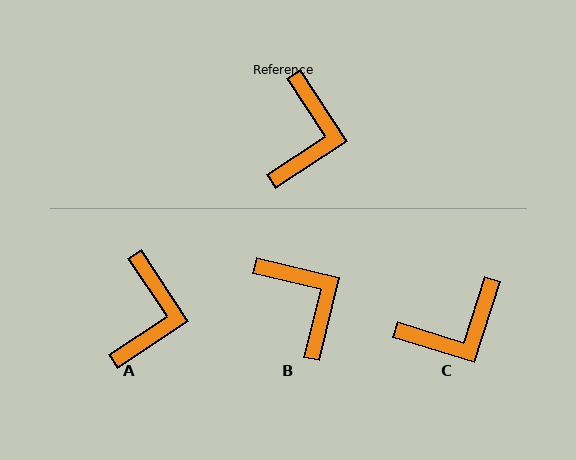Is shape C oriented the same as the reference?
No, it is off by about 51 degrees.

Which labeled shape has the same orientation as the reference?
A.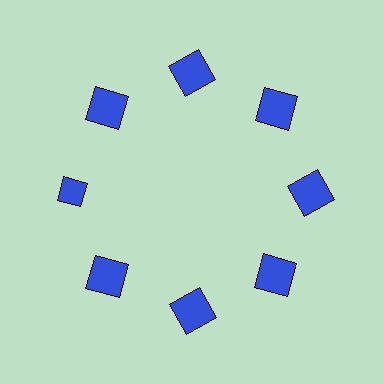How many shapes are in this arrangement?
There are 8 shapes arranged in a ring pattern.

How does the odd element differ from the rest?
It has a different shape: diamond instead of square.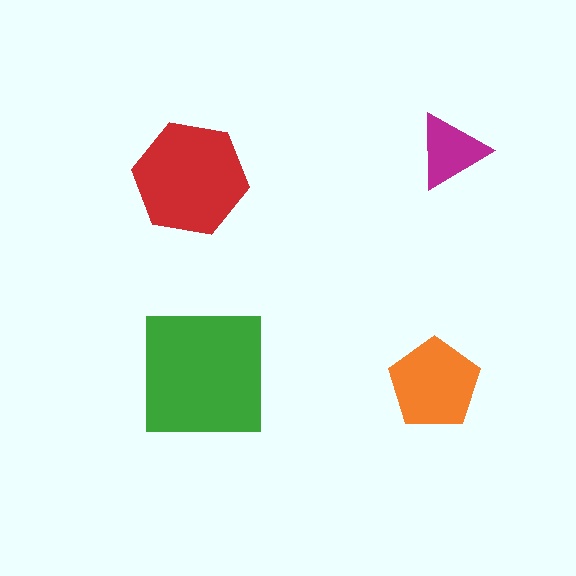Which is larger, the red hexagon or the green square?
The green square.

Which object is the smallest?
The magenta triangle.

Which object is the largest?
The green square.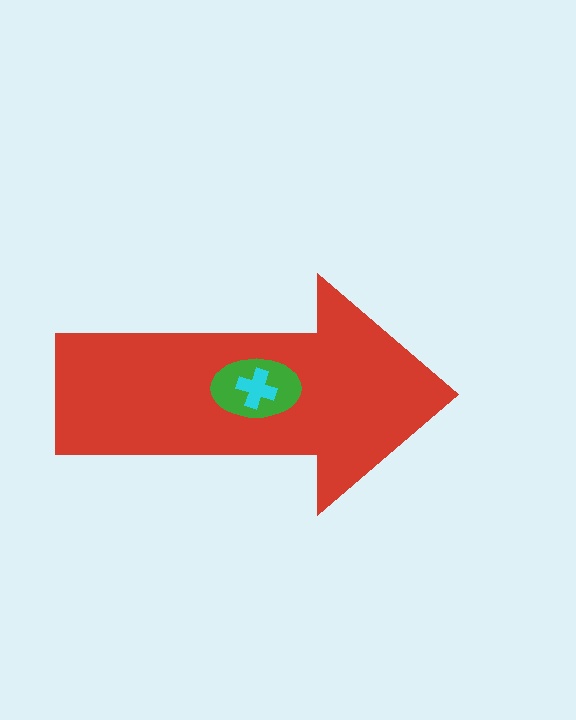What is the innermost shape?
The cyan cross.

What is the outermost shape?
The red arrow.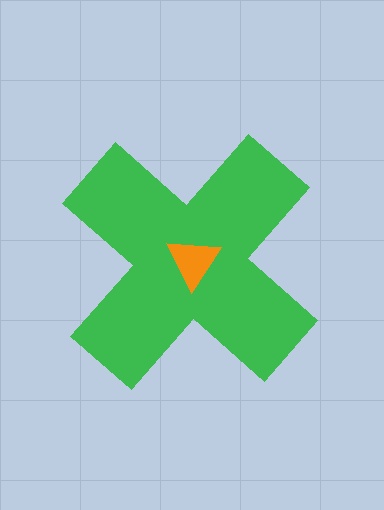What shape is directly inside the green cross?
The orange triangle.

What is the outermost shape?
The green cross.